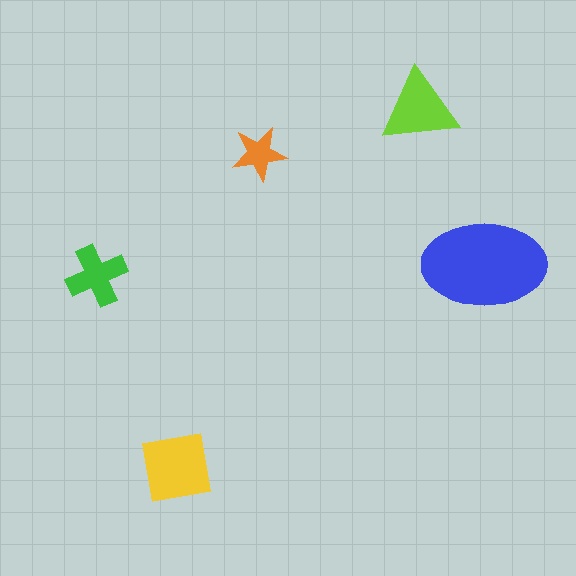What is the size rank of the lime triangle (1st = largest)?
3rd.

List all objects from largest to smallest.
The blue ellipse, the yellow square, the lime triangle, the green cross, the orange star.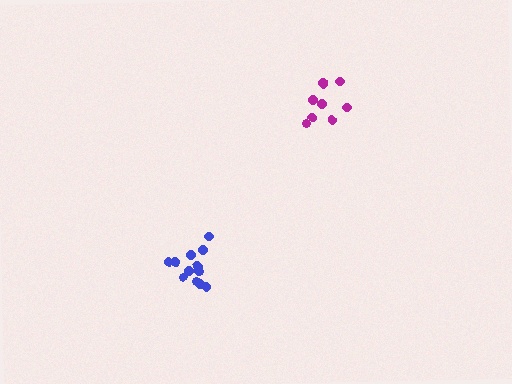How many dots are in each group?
Group 1: 13 dots, Group 2: 9 dots (22 total).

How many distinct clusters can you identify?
There are 2 distinct clusters.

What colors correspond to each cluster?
The clusters are colored: blue, magenta.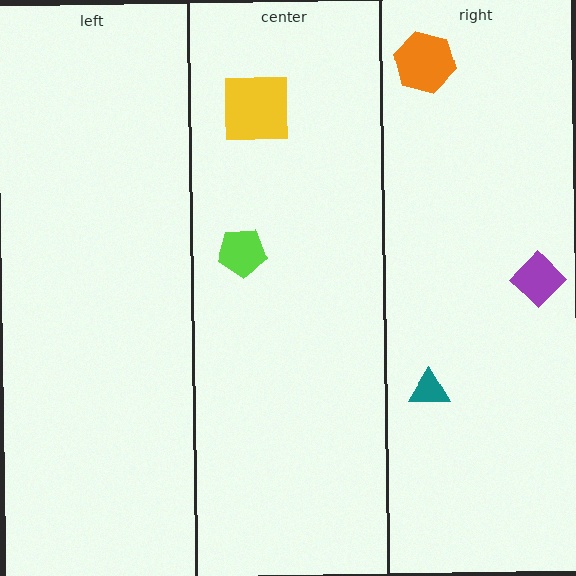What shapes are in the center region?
The lime pentagon, the yellow square.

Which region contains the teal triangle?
The right region.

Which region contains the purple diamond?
The right region.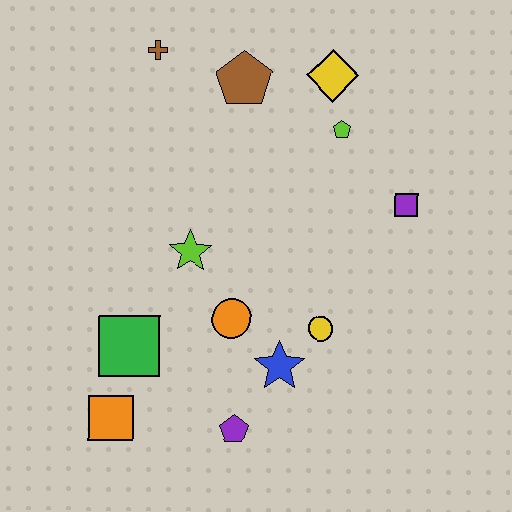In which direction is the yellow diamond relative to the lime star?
The yellow diamond is above the lime star.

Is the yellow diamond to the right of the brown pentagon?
Yes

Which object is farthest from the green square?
The yellow diamond is farthest from the green square.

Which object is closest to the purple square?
The lime pentagon is closest to the purple square.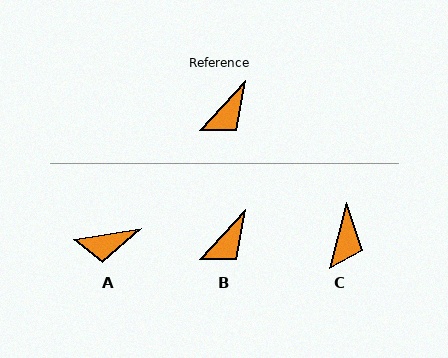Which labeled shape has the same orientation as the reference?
B.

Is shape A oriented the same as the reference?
No, it is off by about 39 degrees.